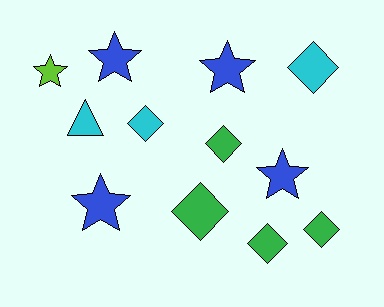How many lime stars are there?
There is 1 lime star.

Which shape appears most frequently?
Diamond, with 6 objects.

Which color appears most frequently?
Green, with 4 objects.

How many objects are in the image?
There are 12 objects.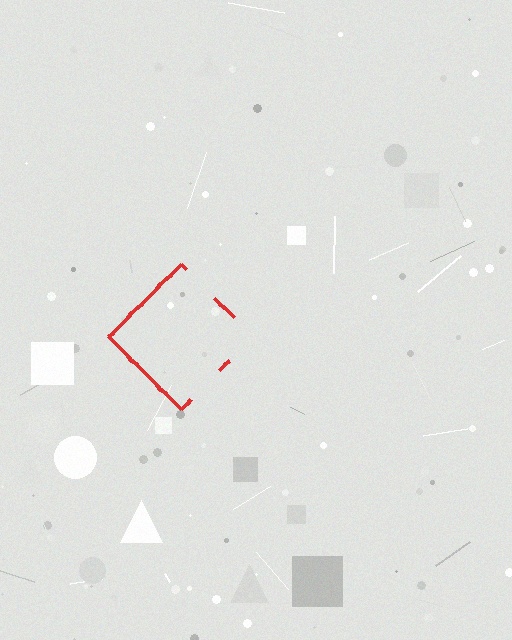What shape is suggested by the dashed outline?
The dashed outline suggests a diamond.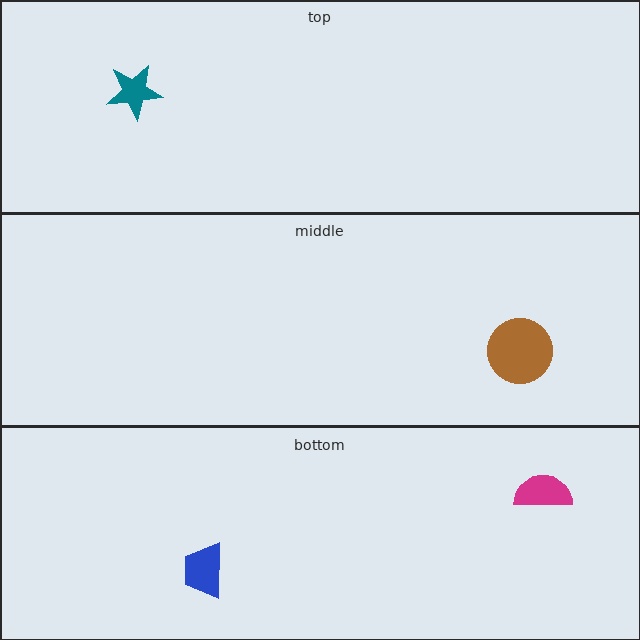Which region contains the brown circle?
The middle region.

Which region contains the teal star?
The top region.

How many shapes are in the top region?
1.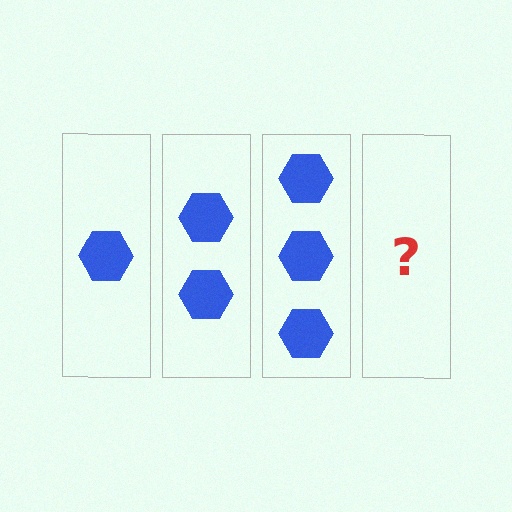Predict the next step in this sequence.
The next step is 4 hexagons.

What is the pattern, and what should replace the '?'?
The pattern is that each step adds one more hexagon. The '?' should be 4 hexagons.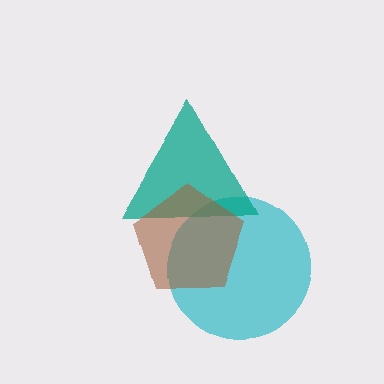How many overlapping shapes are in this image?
There are 3 overlapping shapes in the image.